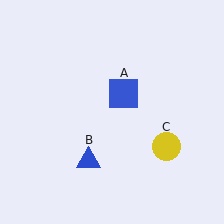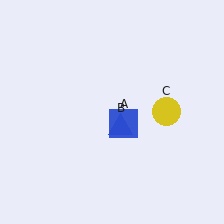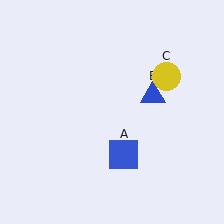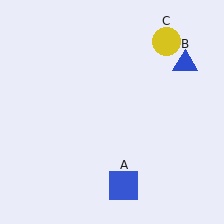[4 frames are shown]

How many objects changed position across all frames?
3 objects changed position: blue square (object A), blue triangle (object B), yellow circle (object C).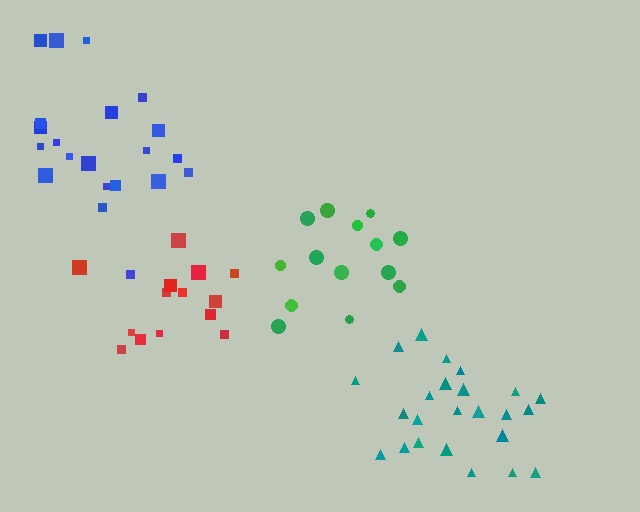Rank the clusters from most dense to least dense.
red, teal, green, blue.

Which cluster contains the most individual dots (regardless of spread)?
Teal (24).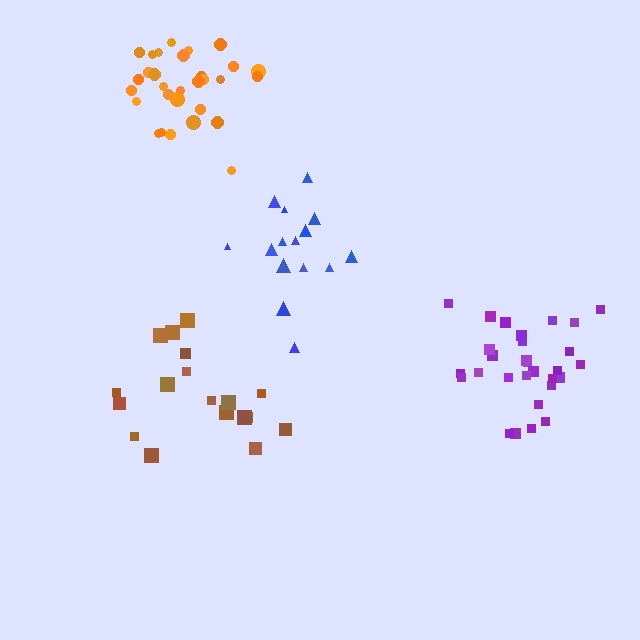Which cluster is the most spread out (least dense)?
Brown.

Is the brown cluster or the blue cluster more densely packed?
Blue.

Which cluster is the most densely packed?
Orange.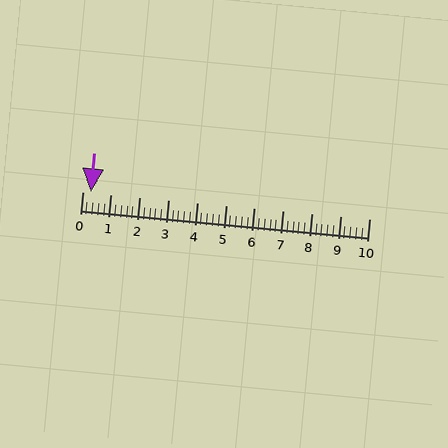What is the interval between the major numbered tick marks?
The major tick marks are spaced 1 units apart.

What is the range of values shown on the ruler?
The ruler shows values from 0 to 10.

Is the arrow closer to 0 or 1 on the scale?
The arrow is closer to 0.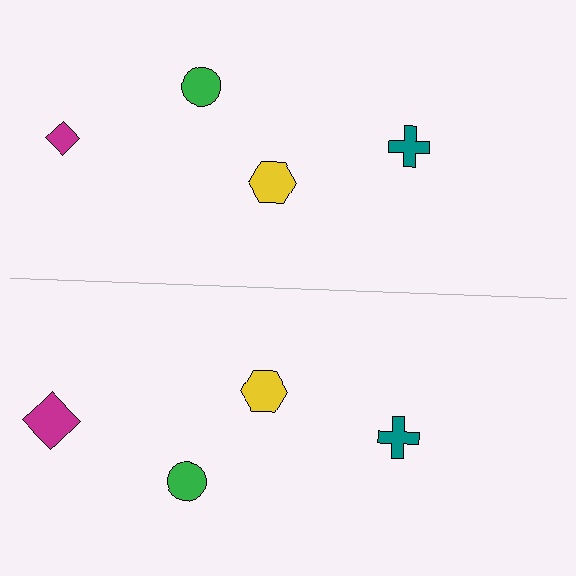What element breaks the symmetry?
The magenta diamond on the bottom side has a different size than its mirror counterpart.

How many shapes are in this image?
There are 8 shapes in this image.